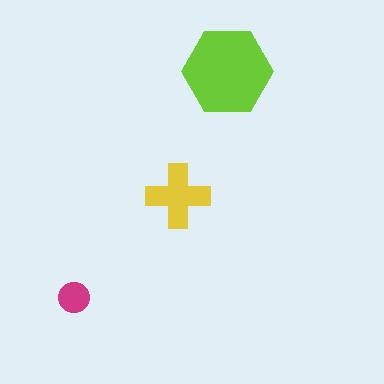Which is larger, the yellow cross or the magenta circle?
The yellow cross.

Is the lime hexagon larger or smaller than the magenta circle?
Larger.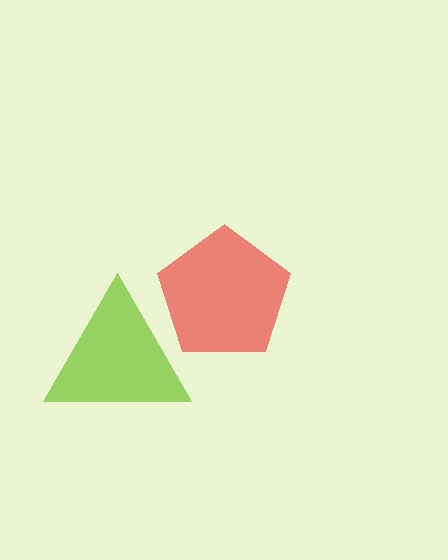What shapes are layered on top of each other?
The layered shapes are: a red pentagon, a lime triangle.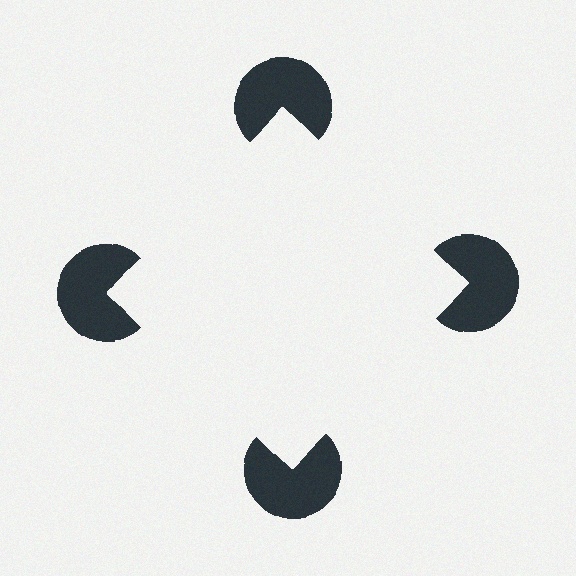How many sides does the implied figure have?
4 sides.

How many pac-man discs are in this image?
There are 4 — one at each vertex of the illusory square.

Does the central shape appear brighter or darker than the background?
It typically appears slightly brighter than the background, even though no actual brightness change is drawn.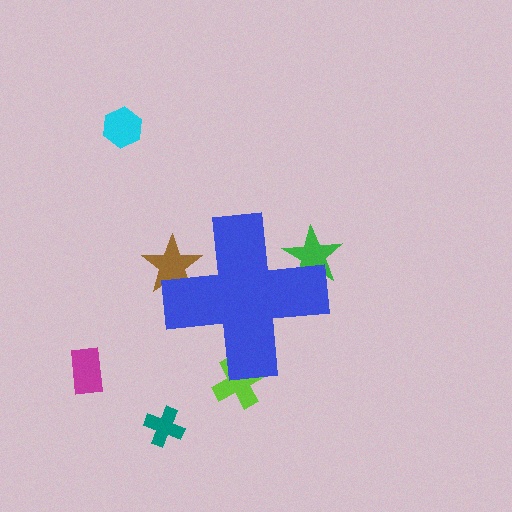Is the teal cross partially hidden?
No, the teal cross is fully visible.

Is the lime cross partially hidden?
Yes, the lime cross is partially hidden behind the blue cross.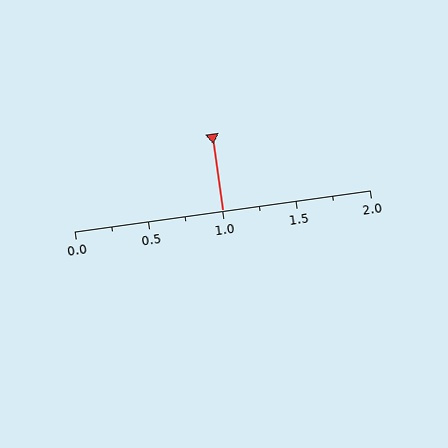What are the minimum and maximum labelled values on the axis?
The axis runs from 0.0 to 2.0.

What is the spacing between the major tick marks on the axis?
The major ticks are spaced 0.5 apart.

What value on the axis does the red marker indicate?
The marker indicates approximately 1.